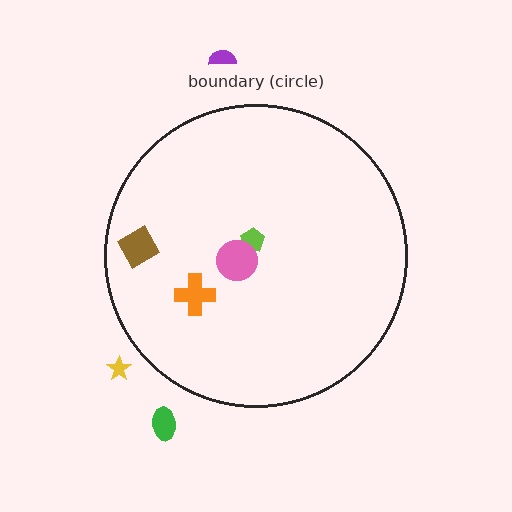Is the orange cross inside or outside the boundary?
Inside.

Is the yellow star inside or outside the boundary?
Outside.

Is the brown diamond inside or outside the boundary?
Inside.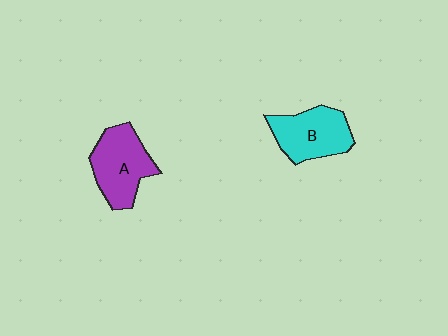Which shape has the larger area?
Shape A (purple).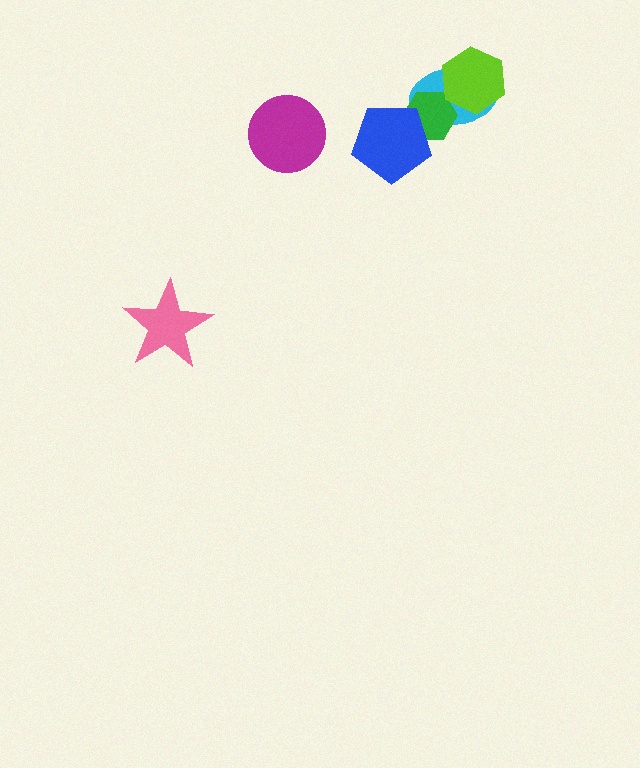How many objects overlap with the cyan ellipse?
3 objects overlap with the cyan ellipse.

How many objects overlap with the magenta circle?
0 objects overlap with the magenta circle.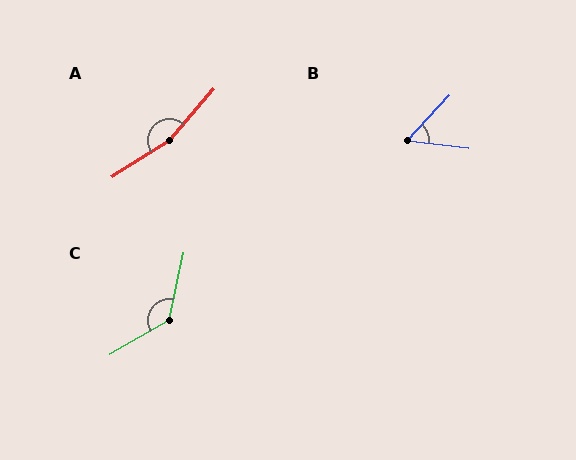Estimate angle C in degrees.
Approximately 133 degrees.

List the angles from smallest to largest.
B (54°), C (133°), A (163°).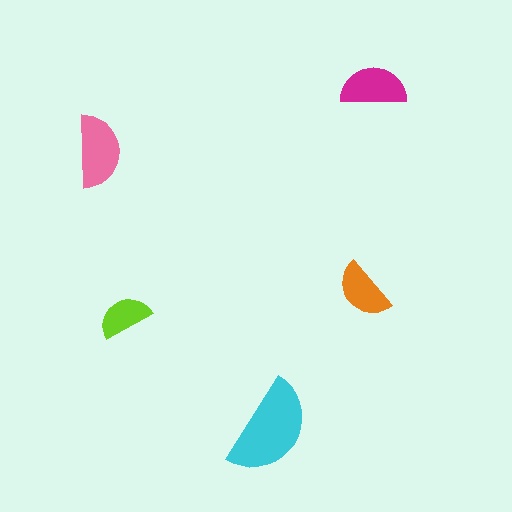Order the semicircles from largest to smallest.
the cyan one, the pink one, the magenta one, the orange one, the lime one.